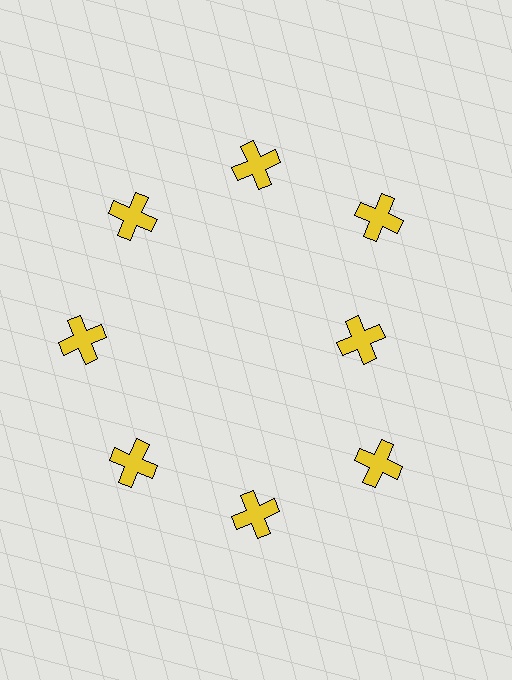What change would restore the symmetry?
The symmetry would be restored by moving it outward, back onto the ring so that all 8 crosses sit at equal angles and equal distance from the center.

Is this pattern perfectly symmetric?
No. The 8 yellow crosses are arranged in a ring, but one element near the 3 o'clock position is pulled inward toward the center, breaking the 8-fold rotational symmetry.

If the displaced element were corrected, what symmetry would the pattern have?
It would have 8-fold rotational symmetry — the pattern would map onto itself every 45 degrees.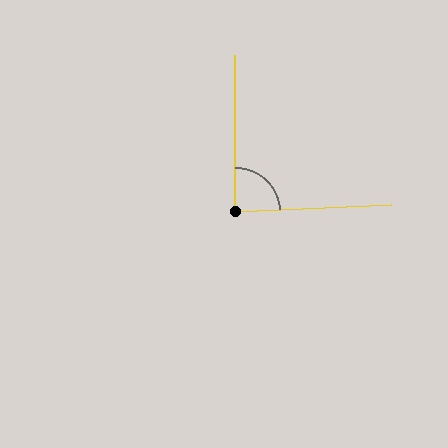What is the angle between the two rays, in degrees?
Approximately 87 degrees.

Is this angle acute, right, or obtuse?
It is approximately a right angle.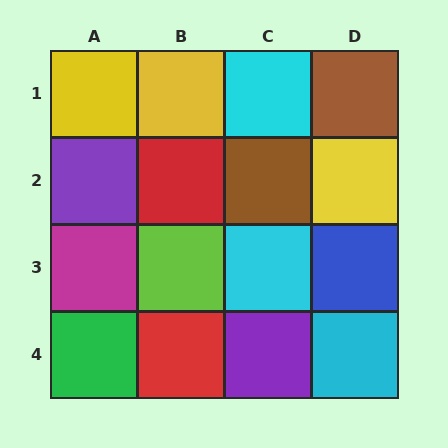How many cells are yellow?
3 cells are yellow.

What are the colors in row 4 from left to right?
Green, red, purple, cyan.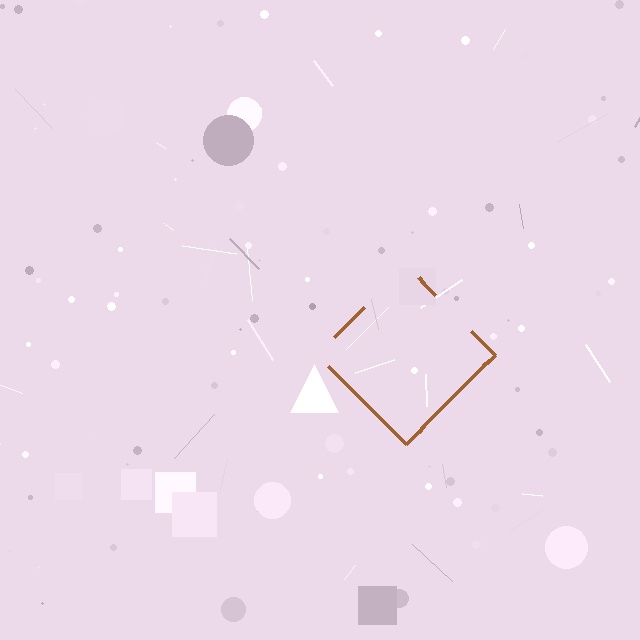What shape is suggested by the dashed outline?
The dashed outline suggests a diamond.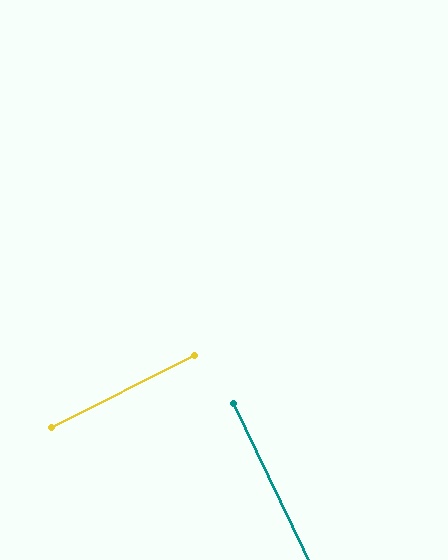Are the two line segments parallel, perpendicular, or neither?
Perpendicular — they meet at approximately 89°.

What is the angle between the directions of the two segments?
Approximately 89 degrees.